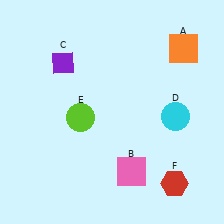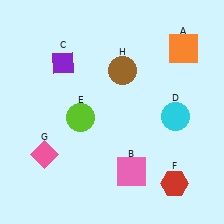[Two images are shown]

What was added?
A pink diamond (G), a brown circle (H) were added in Image 2.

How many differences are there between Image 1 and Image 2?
There are 2 differences between the two images.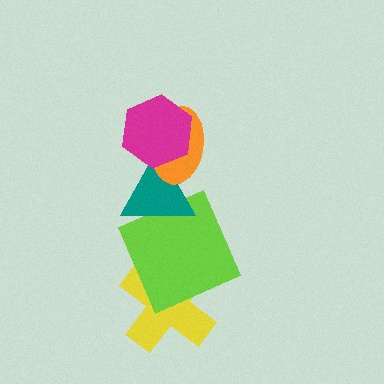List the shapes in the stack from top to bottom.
From top to bottom: the magenta hexagon, the orange ellipse, the teal triangle, the lime square, the yellow cross.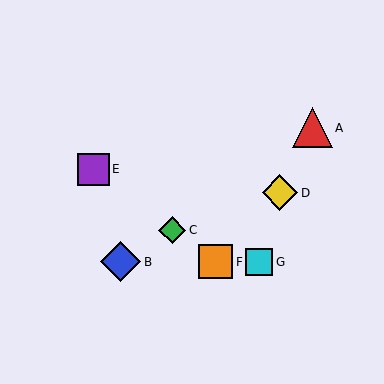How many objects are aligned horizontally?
3 objects (B, F, G) are aligned horizontally.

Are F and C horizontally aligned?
No, F is at y≈262 and C is at y≈230.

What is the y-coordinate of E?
Object E is at y≈169.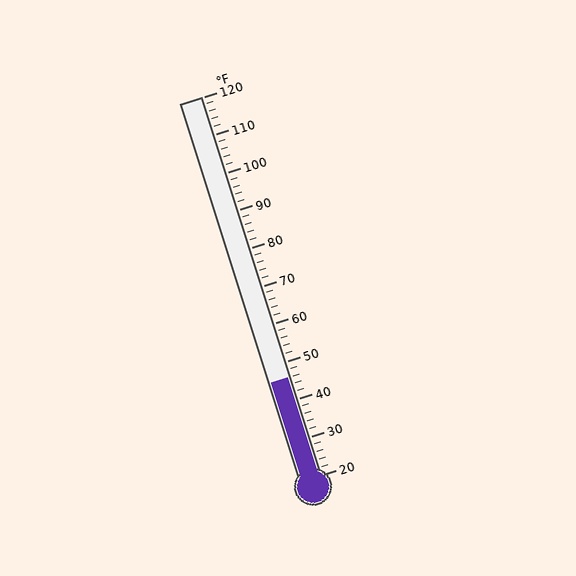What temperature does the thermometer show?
The thermometer shows approximately 46°F.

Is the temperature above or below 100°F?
The temperature is below 100°F.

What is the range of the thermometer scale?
The thermometer scale ranges from 20°F to 120°F.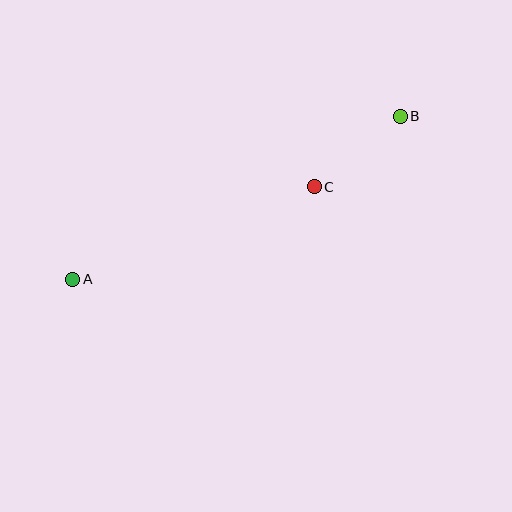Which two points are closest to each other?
Points B and C are closest to each other.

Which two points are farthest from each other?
Points A and B are farthest from each other.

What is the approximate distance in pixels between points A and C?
The distance between A and C is approximately 259 pixels.